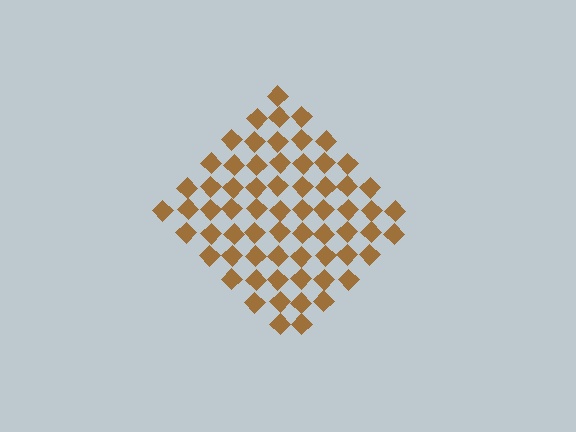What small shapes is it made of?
It is made of small diamonds.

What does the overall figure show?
The overall figure shows a diamond.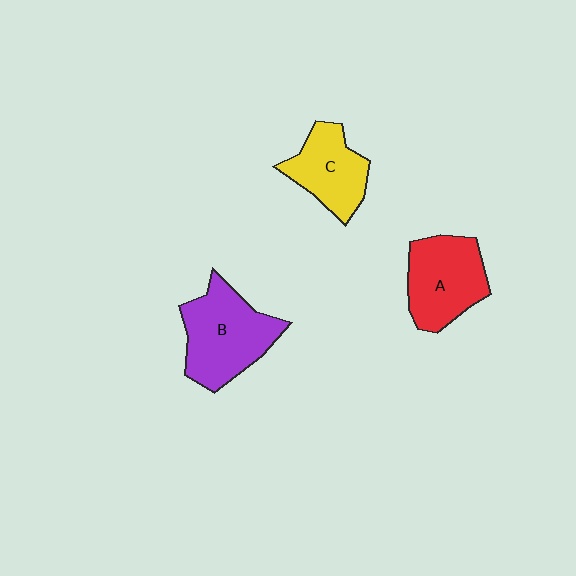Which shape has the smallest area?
Shape C (yellow).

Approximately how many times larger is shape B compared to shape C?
Approximately 1.4 times.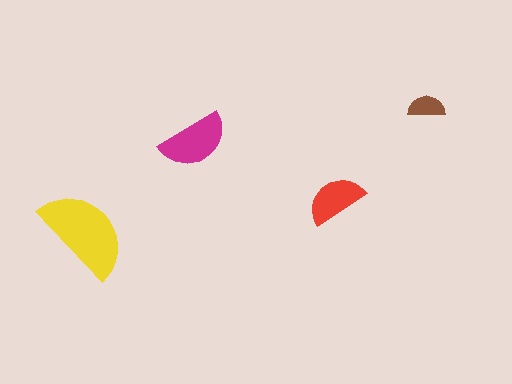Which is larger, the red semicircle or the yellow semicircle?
The yellow one.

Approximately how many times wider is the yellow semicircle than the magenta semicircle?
About 1.5 times wider.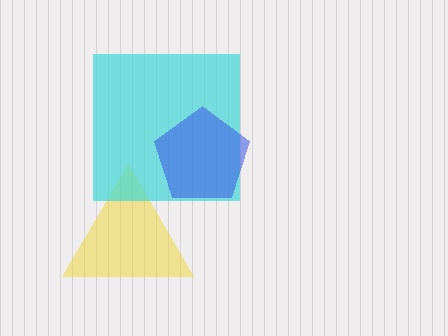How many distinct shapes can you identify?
There are 3 distinct shapes: a yellow triangle, a cyan square, a blue pentagon.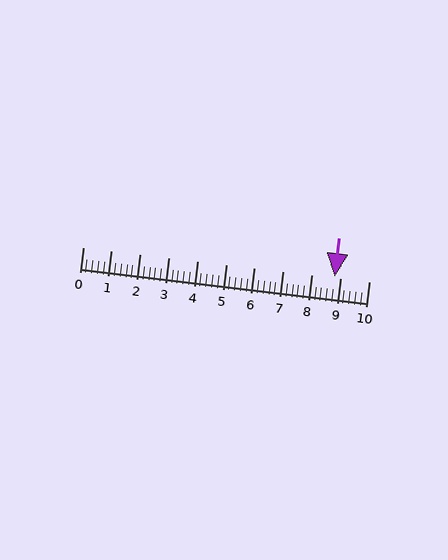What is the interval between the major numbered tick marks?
The major tick marks are spaced 1 units apart.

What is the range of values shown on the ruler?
The ruler shows values from 0 to 10.